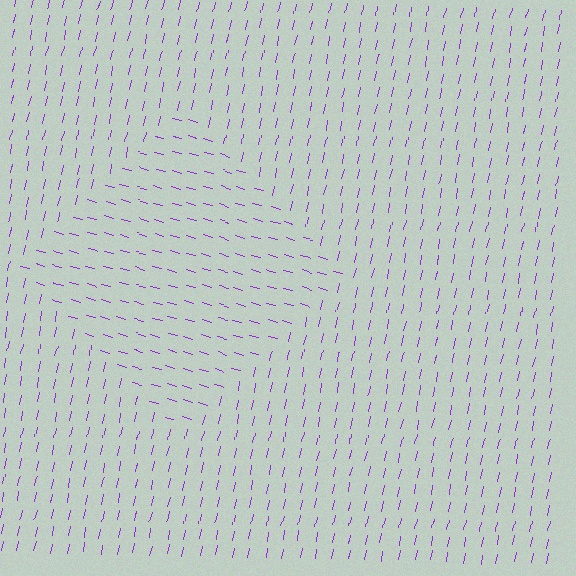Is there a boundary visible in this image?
Yes, there is a texture boundary formed by a change in line orientation.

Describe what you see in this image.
The image is filled with small purple line segments. A diamond region in the image has lines oriented differently from the surrounding lines, creating a visible texture boundary.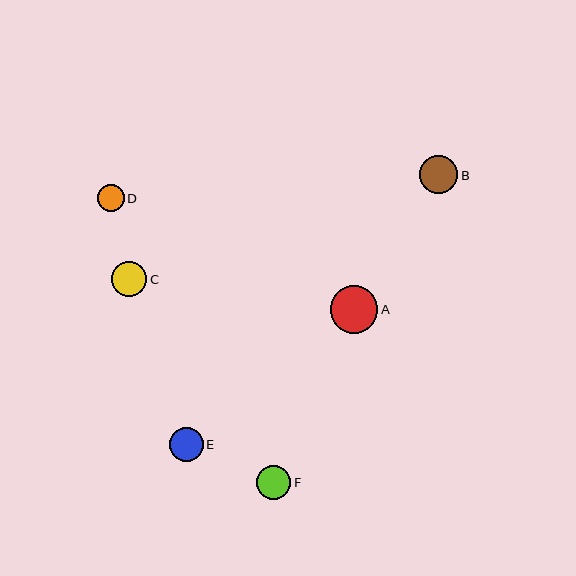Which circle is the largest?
Circle A is the largest with a size of approximately 47 pixels.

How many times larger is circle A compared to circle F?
Circle A is approximately 1.4 times the size of circle F.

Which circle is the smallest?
Circle D is the smallest with a size of approximately 27 pixels.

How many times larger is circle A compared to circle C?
Circle A is approximately 1.4 times the size of circle C.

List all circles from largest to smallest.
From largest to smallest: A, B, C, F, E, D.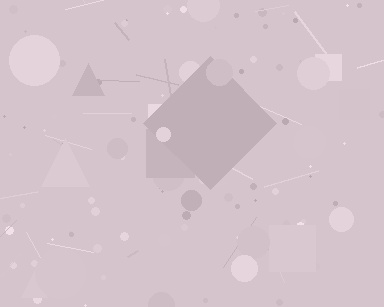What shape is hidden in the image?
A diamond is hidden in the image.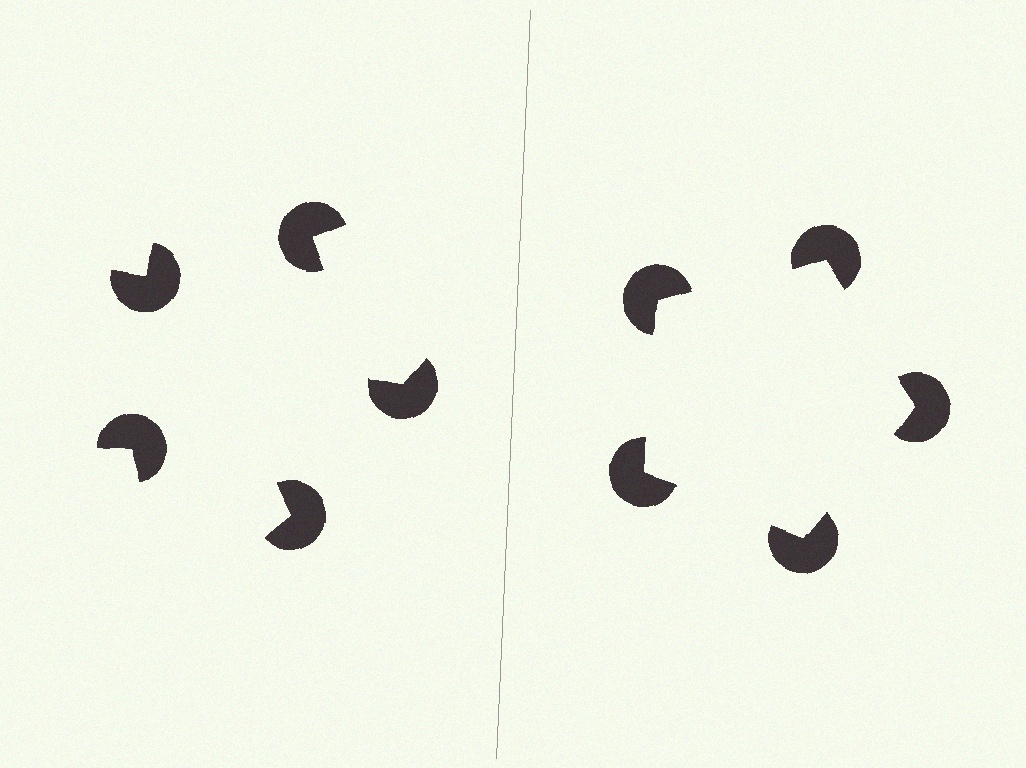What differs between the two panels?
The pac-man discs are positioned identically on both sides; only the wedge orientations differ. On the right they align to a pentagon; on the left they are misaligned.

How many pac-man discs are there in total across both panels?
10 — 5 on each side.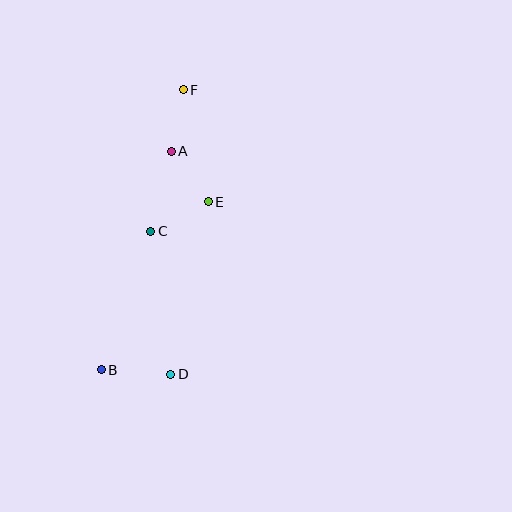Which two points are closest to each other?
Points A and E are closest to each other.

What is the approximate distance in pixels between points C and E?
The distance between C and E is approximately 64 pixels.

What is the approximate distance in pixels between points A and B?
The distance between A and B is approximately 230 pixels.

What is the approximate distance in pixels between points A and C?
The distance between A and C is approximately 82 pixels.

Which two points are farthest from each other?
Points B and F are farthest from each other.